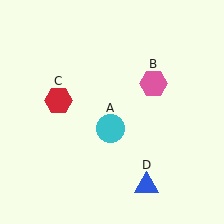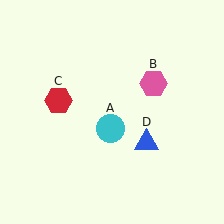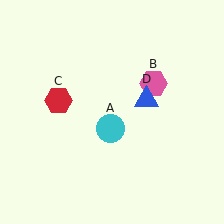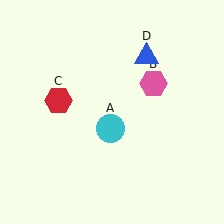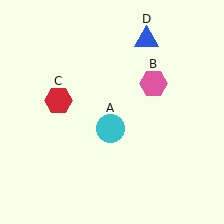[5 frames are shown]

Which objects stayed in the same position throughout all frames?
Cyan circle (object A) and pink hexagon (object B) and red hexagon (object C) remained stationary.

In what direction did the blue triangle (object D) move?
The blue triangle (object D) moved up.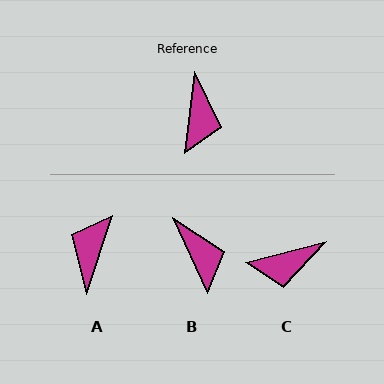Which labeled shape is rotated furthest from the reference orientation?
A, about 169 degrees away.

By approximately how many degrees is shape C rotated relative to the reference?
Approximately 68 degrees clockwise.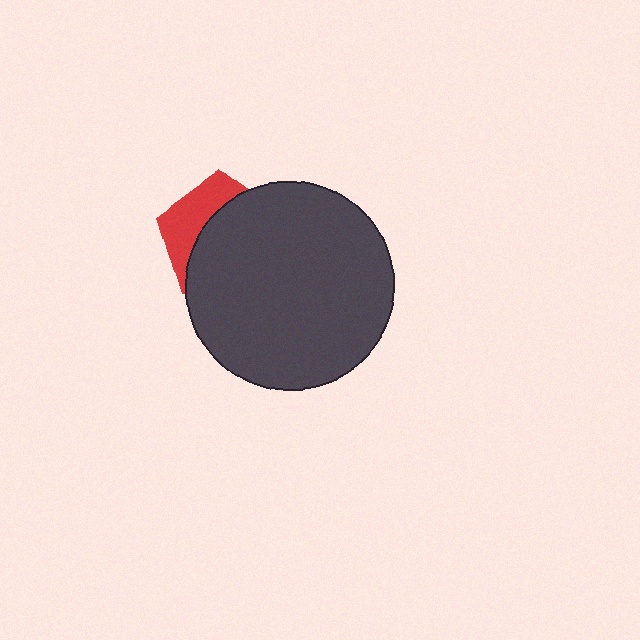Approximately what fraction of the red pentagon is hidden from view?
Roughly 66% of the red pentagon is hidden behind the dark gray circle.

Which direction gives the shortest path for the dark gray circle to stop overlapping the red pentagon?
Moving toward the lower-right gives the shortest separation.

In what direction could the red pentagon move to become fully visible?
The red pentagon could move toward the upper-left. That would shift it out from behind the dark gray circle entirely.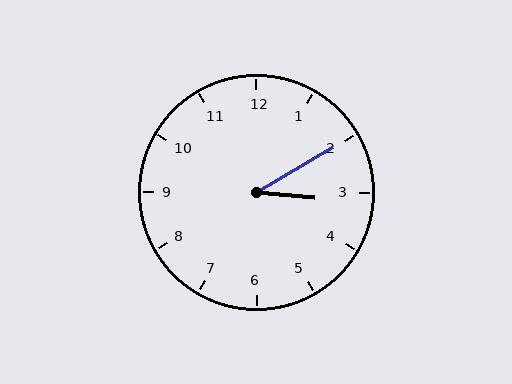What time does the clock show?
3:10.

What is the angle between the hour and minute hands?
Approximately 35 degrees.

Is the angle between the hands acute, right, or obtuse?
It is acute.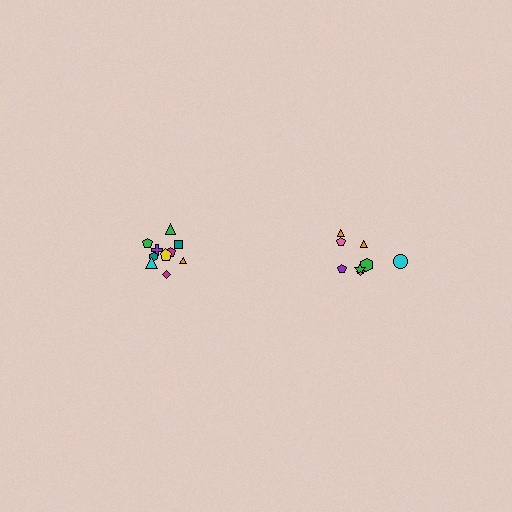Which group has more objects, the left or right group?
The left group.